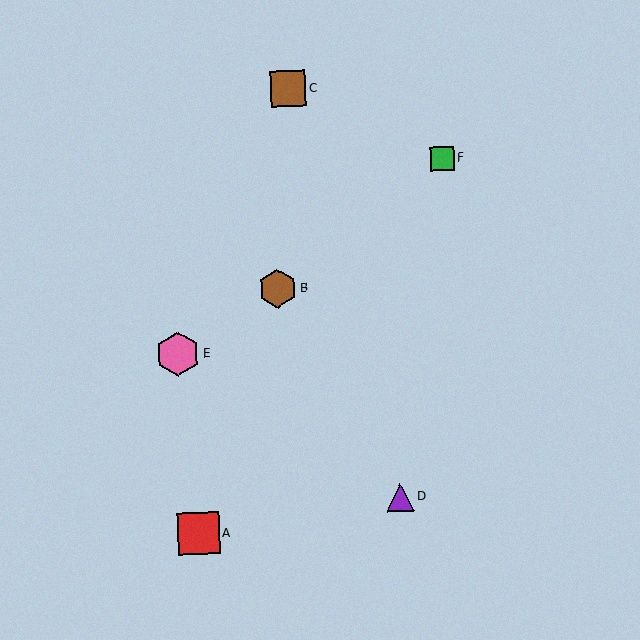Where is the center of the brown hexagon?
The center of the brown hexagon is at (278, 289).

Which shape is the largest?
The pink hexagon (labeled E) is the largest.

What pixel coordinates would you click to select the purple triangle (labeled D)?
Click at (400, 497) to select the purple triangle D.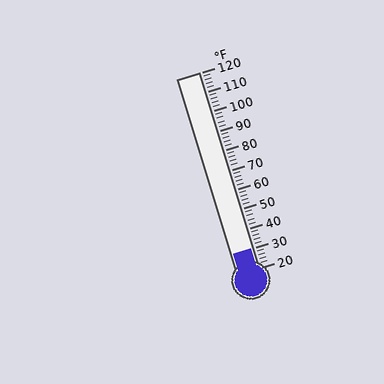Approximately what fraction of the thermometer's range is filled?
The thermometer is filled to approximately 10% of its range.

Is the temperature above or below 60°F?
The temperature is below 60°F.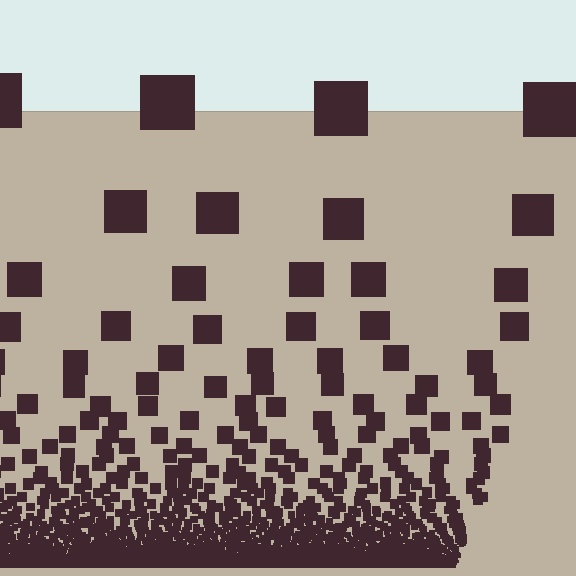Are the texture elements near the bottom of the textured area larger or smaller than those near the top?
Smaller. The gradient is inverted — elements near the bottom are smaller and denser.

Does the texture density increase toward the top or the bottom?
Density increases toward the bottom.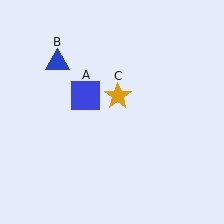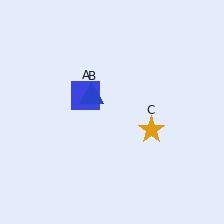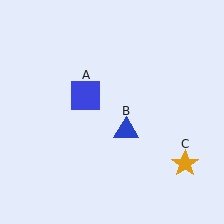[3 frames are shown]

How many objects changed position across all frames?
2 objects changed position: blue triangle (object B), orange star (object C).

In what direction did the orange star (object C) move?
The orange star (object C) moved down and to the right.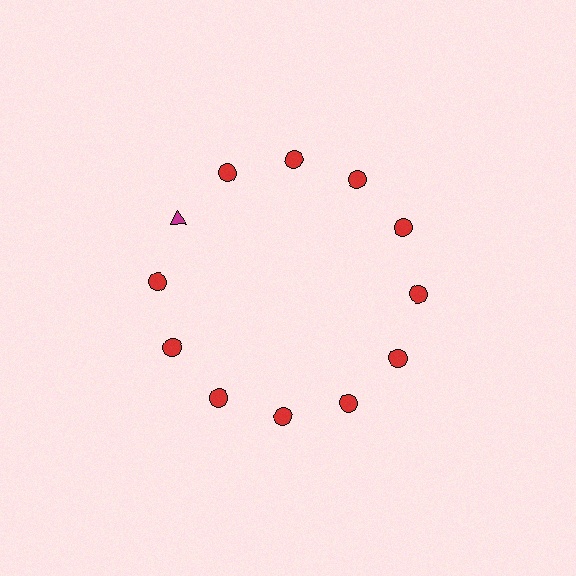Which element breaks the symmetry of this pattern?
The magenta triangle at roughly the 10 o'clock position breaks the symmetry. All other shapes are red circles.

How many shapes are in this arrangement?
There are 12 shapes arranged in a ring pattern.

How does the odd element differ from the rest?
It differs in both color (magenta instead of red) and shape (triangle instead of circle).